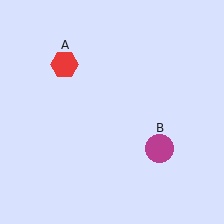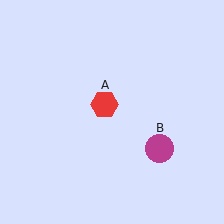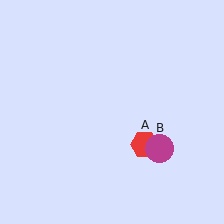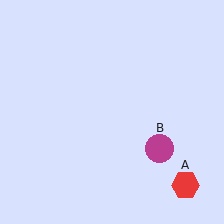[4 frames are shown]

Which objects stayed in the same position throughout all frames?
Magenta circle (object B) remained stationary.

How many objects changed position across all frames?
1 object changed position: red hexagon (object A).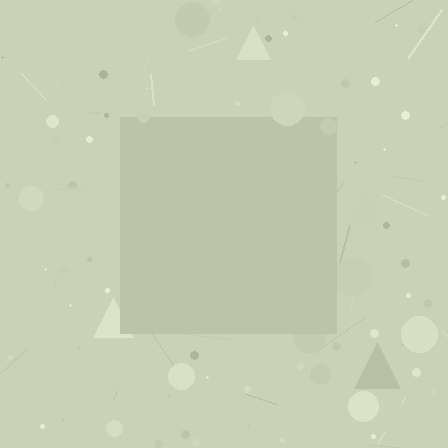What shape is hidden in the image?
A square is hidden in the image.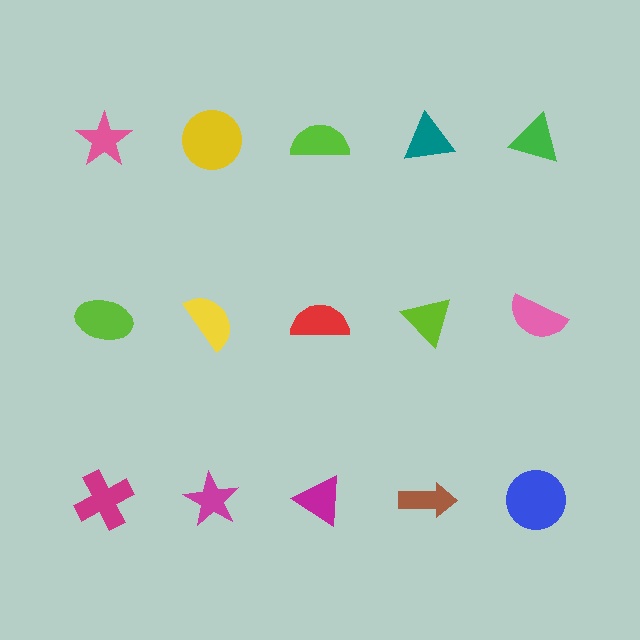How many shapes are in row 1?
5 shapes.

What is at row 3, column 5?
A blue circle.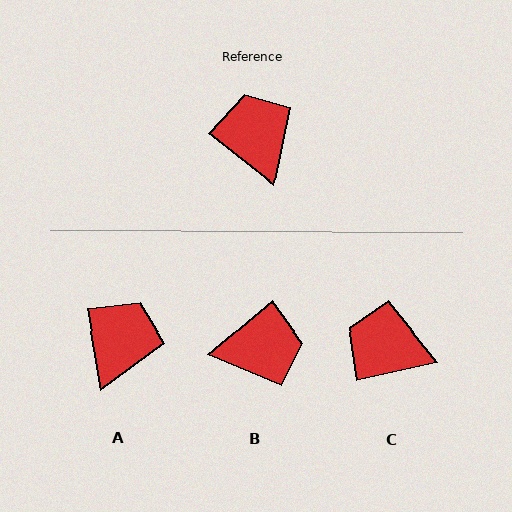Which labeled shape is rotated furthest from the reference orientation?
B, about 101 degrees away.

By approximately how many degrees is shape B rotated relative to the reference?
Approximately 101 degrees clockwise.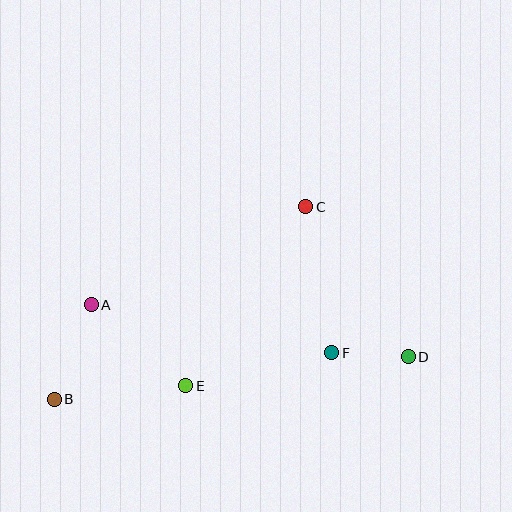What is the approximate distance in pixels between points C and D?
The distance between C and D is approximately 182 pixels.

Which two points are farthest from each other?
Points B and D are farthest from each other.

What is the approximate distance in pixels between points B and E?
The distance between B and E is approximately 132 pixels.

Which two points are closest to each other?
Points D and F are closest to each other.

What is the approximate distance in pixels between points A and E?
The distance between A and E is approximately 125 pixels.